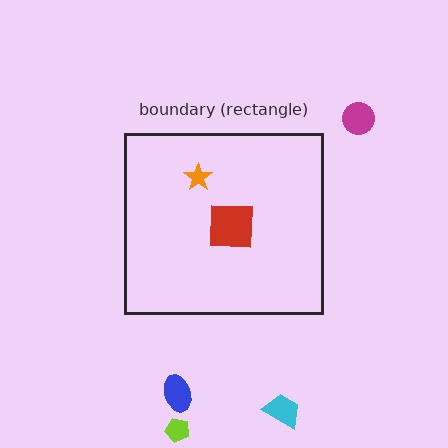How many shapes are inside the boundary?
2 inside, 4 outside.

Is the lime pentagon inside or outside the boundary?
Outside.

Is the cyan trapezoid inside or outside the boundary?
Outside.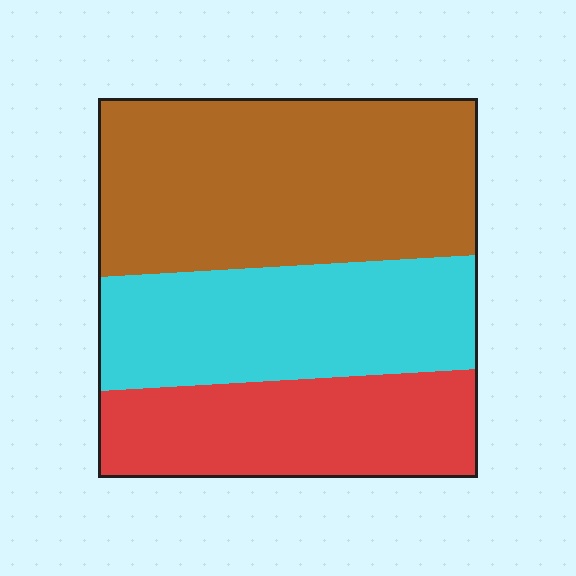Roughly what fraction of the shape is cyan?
Cyan covers about 30% of the shape.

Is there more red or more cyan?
Cyan.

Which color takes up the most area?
Brown, at roughly 45%.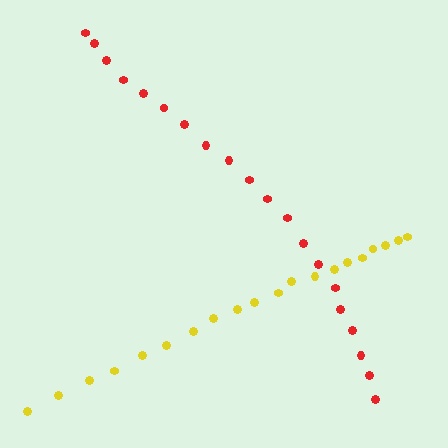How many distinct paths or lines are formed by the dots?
There are 2 distinct paths.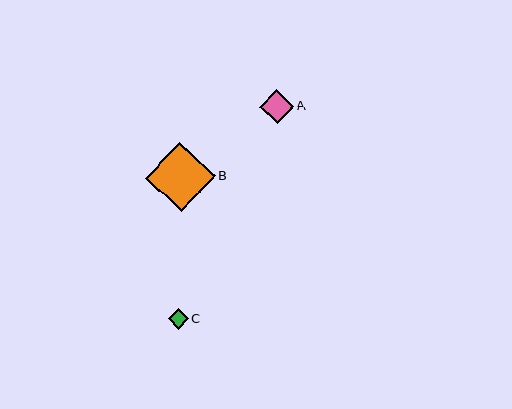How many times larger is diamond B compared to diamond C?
Diamond B is approximately 3.4 times the size of diamond C.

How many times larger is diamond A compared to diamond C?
Diamond A is approximately 1.7 times the size of diamond C.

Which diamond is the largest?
Diamond B is the largest with a size of approximately 69 pixels.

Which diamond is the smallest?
Diamond C is the smallest with a size of approximately 20 pixels.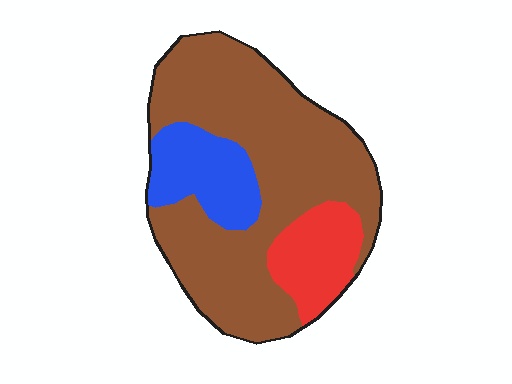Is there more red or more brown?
Brown.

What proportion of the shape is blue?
Blue covers 16% of the shape.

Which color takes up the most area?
Brown, at roughly 70%.